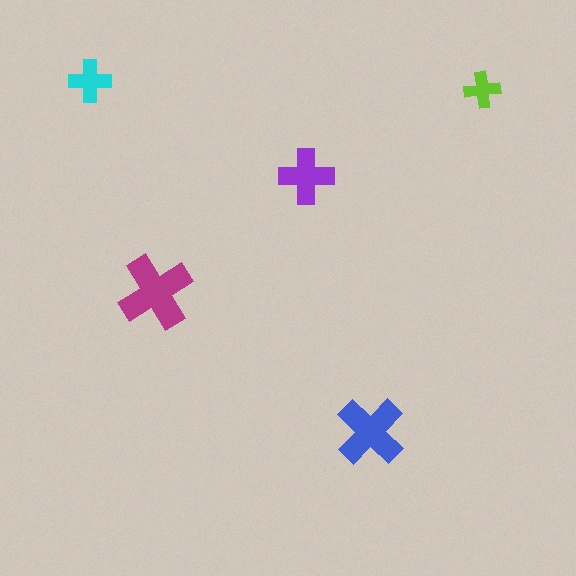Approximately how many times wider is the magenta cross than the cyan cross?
About 2 times wider.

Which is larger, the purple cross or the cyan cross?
The purple one.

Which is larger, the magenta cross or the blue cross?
The magenta one.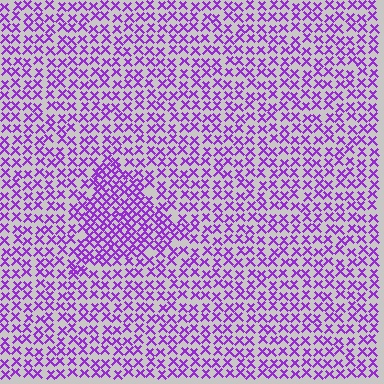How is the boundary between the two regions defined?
The boundary is defined by a change in element density (approximately 1.7x ratio). All elements are the same color, size, and shape.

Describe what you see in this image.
The image contains small purple elements arranged at two different densities. A triangle-shaped region is visible where the elements are more densely packed than the surrounding area.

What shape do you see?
I see a triangle.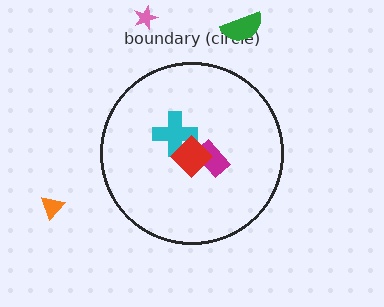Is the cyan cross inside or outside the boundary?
Inside.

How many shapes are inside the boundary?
3 inside, 3 outside.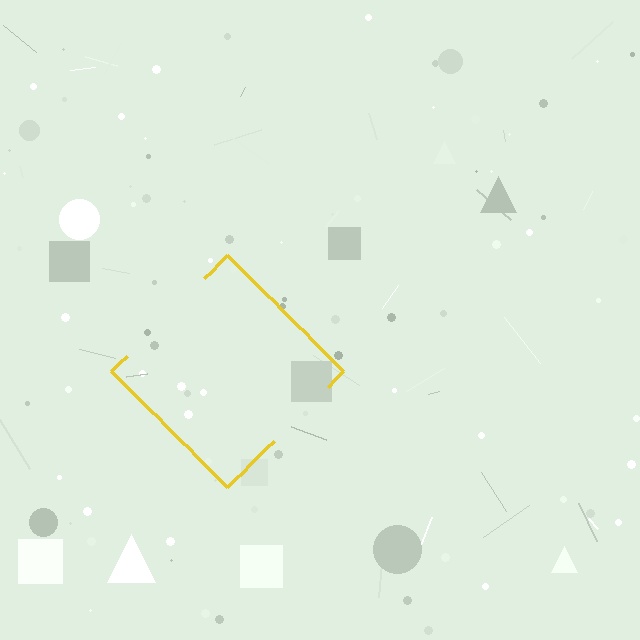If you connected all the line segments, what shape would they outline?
They would outline a diamond.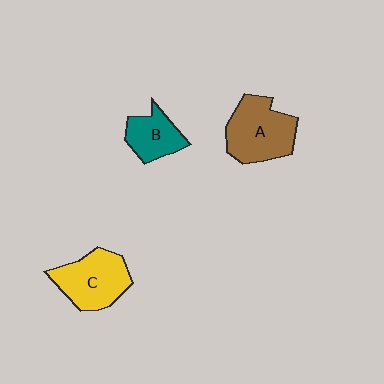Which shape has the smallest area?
Shape B (teal).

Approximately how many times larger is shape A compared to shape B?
Approximately 1.6 times.